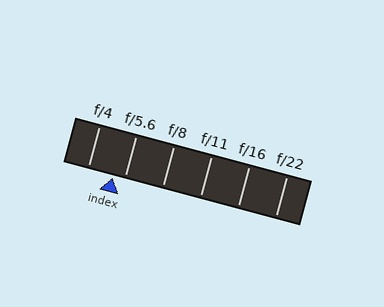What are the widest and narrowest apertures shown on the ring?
The widest aperture shown is f/4 and the narrowest is f/22.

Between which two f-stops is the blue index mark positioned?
The index mark is between f/4 and f/5.6.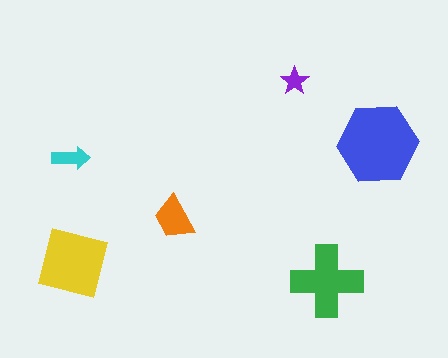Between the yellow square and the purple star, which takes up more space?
The yellow square.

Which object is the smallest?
The purple star.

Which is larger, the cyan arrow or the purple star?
The cyan arrow.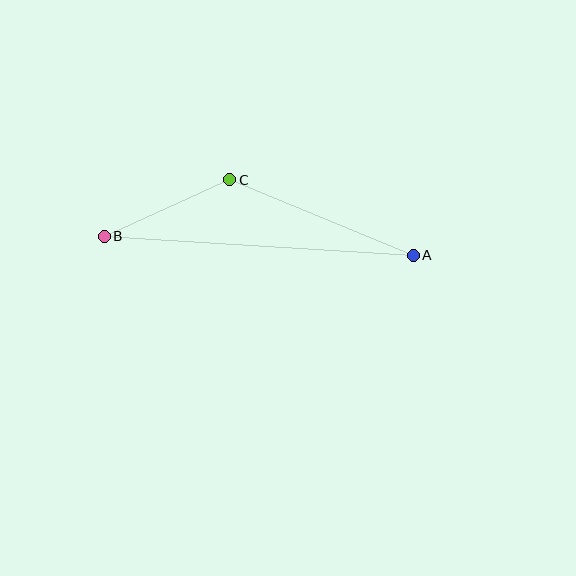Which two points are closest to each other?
Points B and C are closest to each other.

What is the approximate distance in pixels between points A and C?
The distance between A and C is approximately 199 pixels.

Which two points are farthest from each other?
Points A and B are farthest from each other.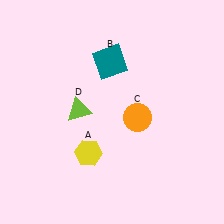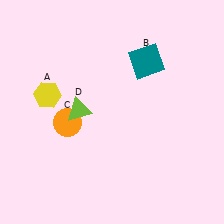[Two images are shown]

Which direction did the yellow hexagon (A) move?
The yellow hexagon (A) moved up.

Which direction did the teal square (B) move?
The teal square (B) moved right.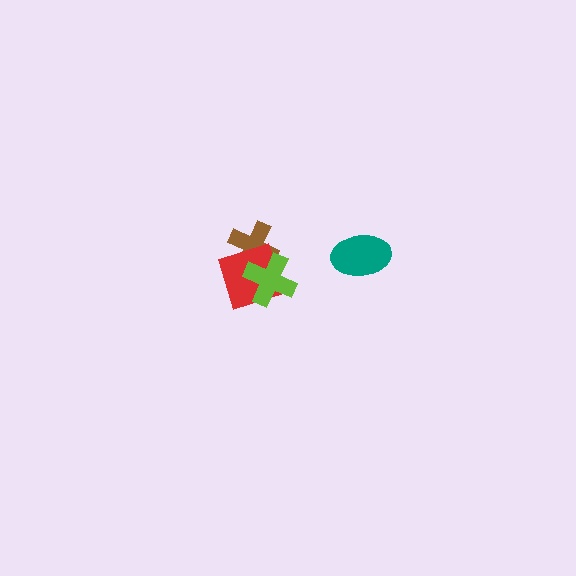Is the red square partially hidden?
Yes, it is partially covered by another shape.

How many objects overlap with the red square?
2 objects overlap with the red square.